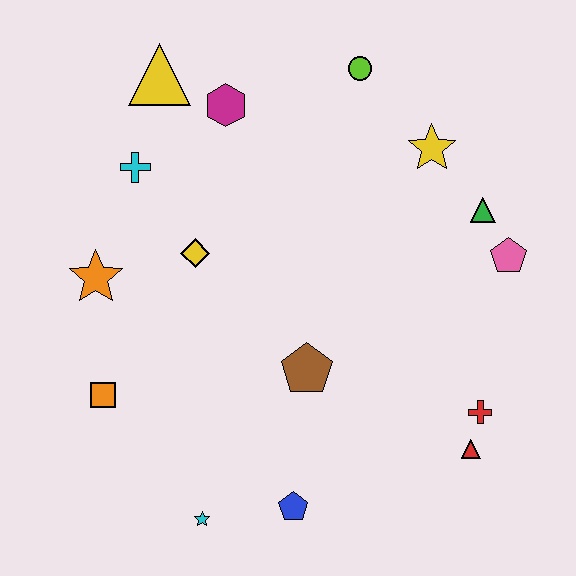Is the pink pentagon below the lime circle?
Yes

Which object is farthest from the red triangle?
The yellow triangle is farthest from the red triangle.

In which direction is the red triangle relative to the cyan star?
The red triangle is to the right of the cyan star.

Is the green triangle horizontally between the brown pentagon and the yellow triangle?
No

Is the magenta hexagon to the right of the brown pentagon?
No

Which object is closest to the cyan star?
The blue pentagon is closest to the cyan star.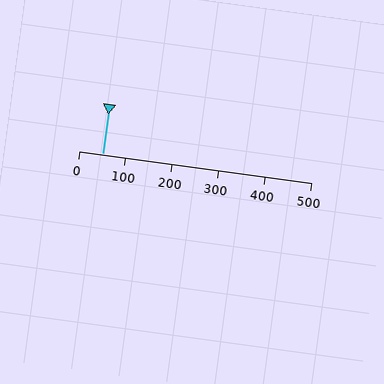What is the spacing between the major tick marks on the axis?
The major ticks are spaced 100 apart.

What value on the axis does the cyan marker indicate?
The marker indicates approximately 50.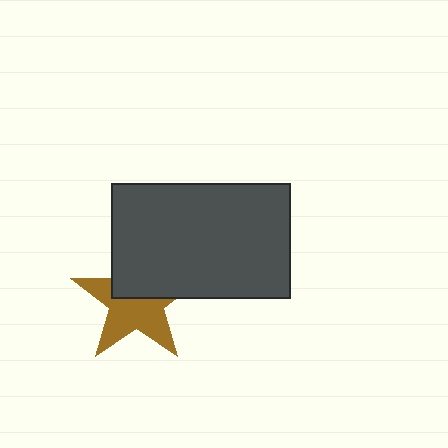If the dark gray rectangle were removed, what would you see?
You would see the complete brown star.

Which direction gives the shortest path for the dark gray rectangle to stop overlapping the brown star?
Moving up gives the shortest separation.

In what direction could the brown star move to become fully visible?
The brown star could move down. That would shift it out from behind the dark gray rectangle entirely.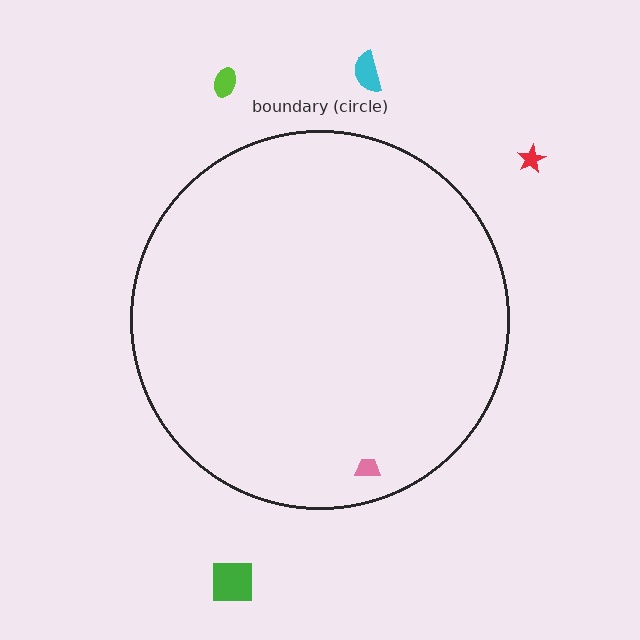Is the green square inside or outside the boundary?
Outside.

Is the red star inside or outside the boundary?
Outside.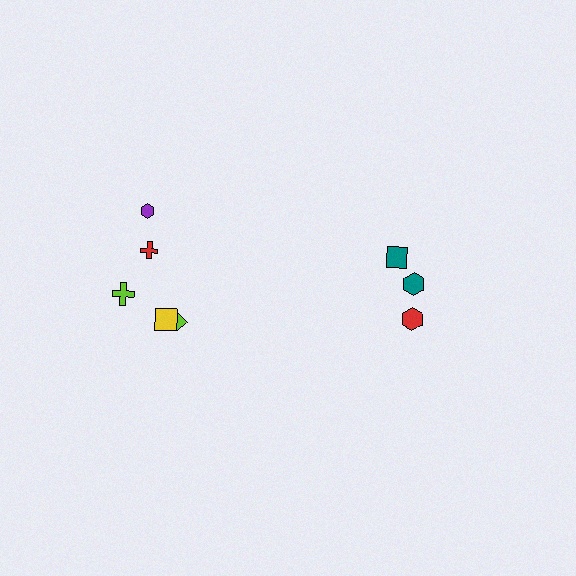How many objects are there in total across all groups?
There are 8 objects.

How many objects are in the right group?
There are 3 objects.